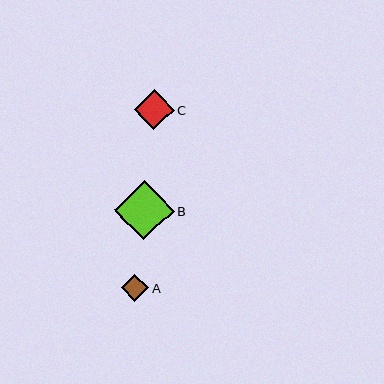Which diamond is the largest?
Diamond B is the largest with a size of approximately 59 pixels.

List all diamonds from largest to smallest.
From largest to smallest: B, C, A.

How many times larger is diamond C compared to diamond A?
Diamond C is approximately 1.4 times the size of diamond A.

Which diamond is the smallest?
Diamond A is the smallest with a size of approximately 28 pixels.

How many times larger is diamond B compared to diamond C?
Diamond B is approximately 1.5 times the size of diamond C.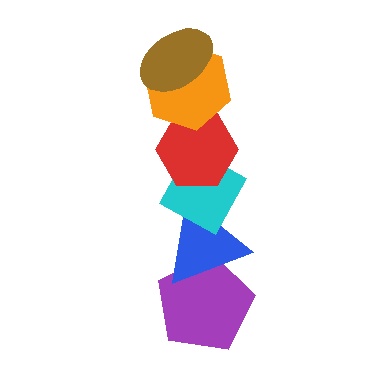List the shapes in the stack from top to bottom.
From top to bottom: the brown ellipse, the orange hexagon, the red hexagon, the cyan diamond, the blue triangle, the purple pentagon.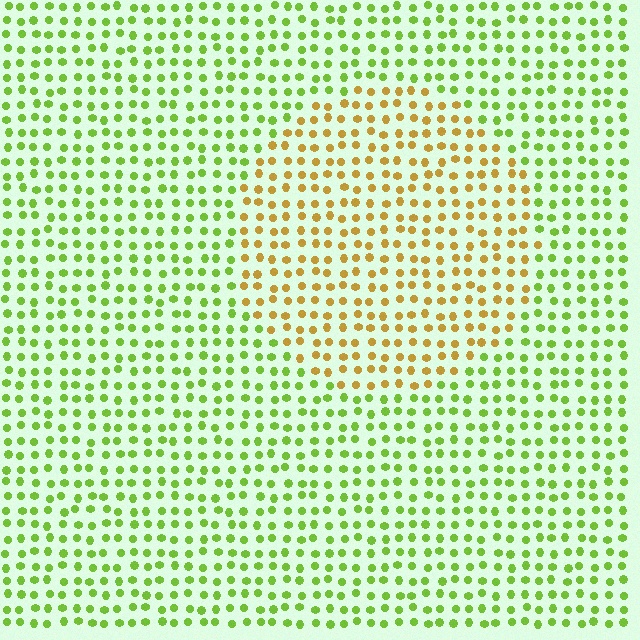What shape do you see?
I see a circle.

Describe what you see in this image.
The image is filled with small lime elements in a uniform arrangement. A circle-shaped region is visible where the elements are tinted to a slightly different hue, forming a subtle color boundary.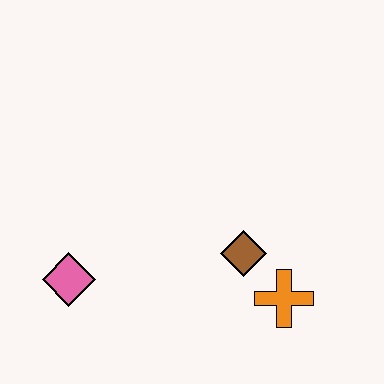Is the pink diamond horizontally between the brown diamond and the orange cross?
No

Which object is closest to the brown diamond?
The orange cross is closest to the brown diamond.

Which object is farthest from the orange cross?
The pink diamond is farthest from the orange cross.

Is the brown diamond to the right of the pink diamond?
Yes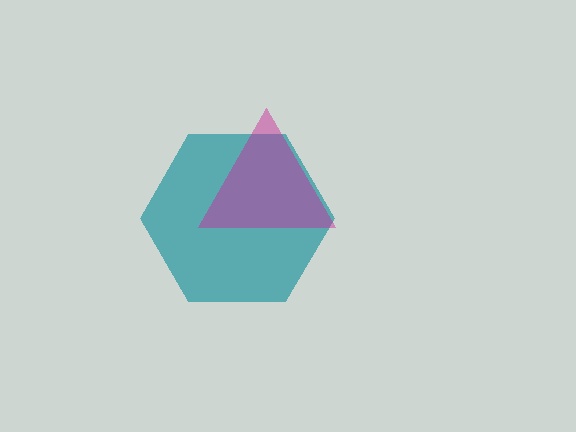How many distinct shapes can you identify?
There are 2 distinct shapes: a teal hexagon, a magenta triangle.